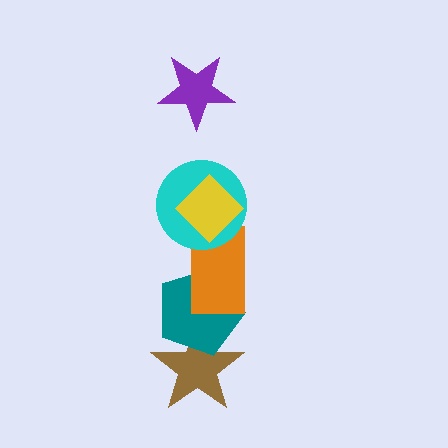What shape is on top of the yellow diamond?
The purple star is on top of the yellow diamond.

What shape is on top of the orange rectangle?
The cyan circle is on top of the orange rectangle.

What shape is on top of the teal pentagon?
The orange rectangle is on top of the teal pentagon.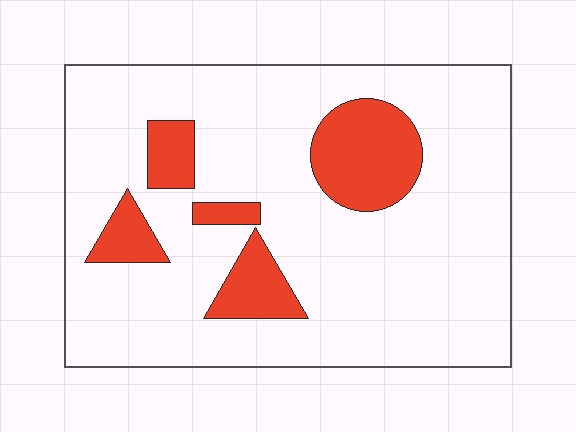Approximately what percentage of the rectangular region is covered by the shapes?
Approximately 15%.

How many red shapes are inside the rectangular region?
5.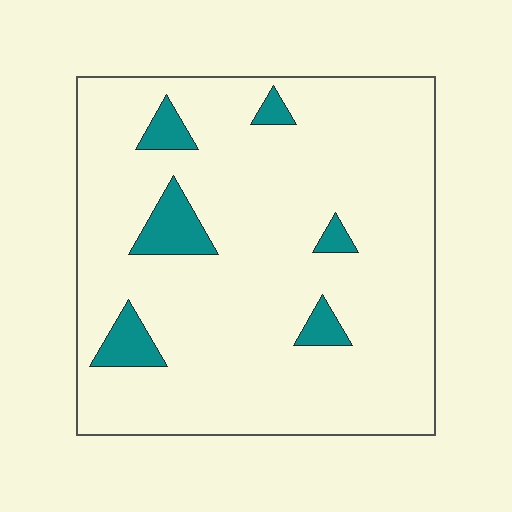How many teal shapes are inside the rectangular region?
6.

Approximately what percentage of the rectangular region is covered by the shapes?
Approximately 10%.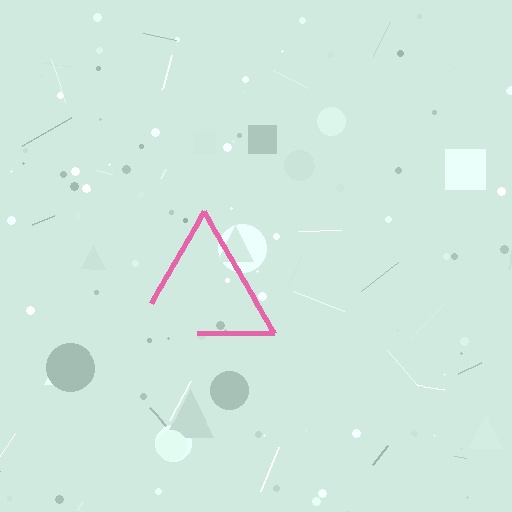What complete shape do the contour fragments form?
The contour fragments form a triangle.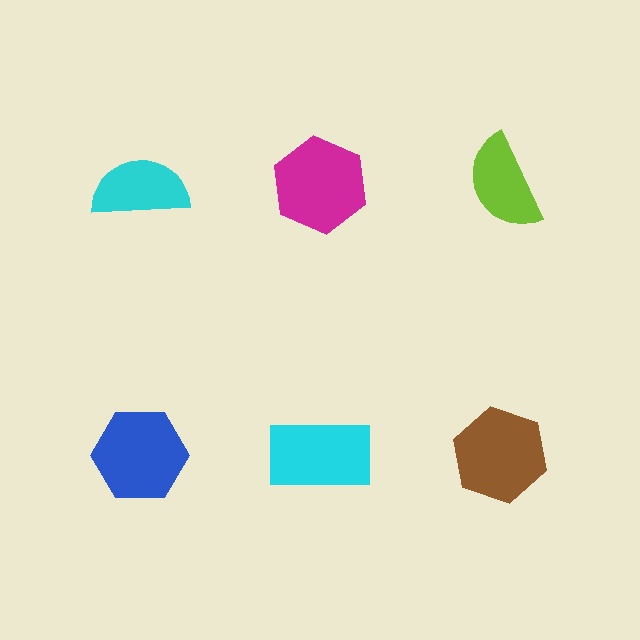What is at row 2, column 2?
A cyan rectangle.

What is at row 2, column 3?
A brown hexagon.